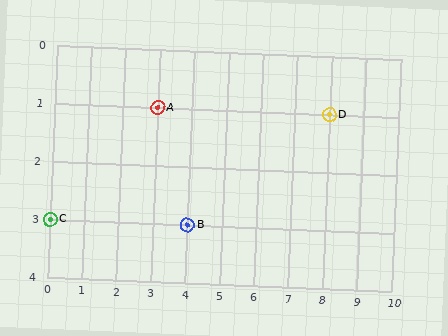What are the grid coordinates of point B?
Point B is at grid coordinates (4, 3).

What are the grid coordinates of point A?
Point A is at grid coordinates (3, 1).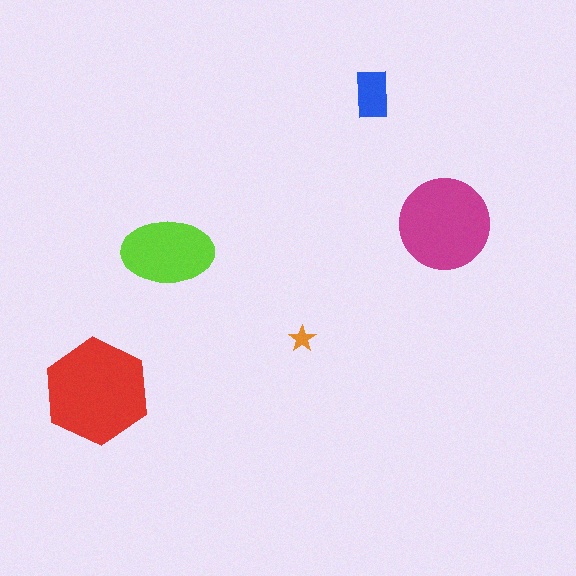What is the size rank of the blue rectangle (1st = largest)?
4th.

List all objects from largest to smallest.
The red hexagon, the magenta circle, the lime ellipse, the blue rectangle, the orange star.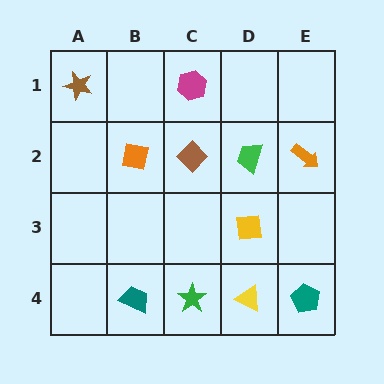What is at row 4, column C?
A green star.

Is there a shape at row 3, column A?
No, that cell is empty.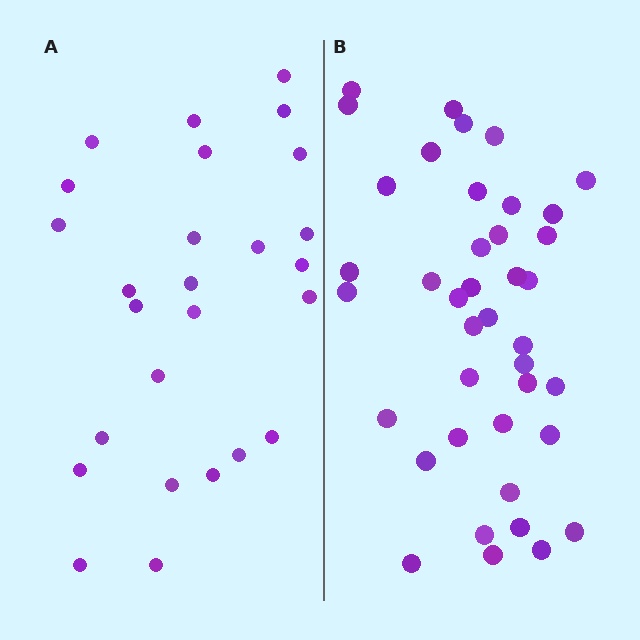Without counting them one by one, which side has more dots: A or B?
Region B (the right region) has more dots.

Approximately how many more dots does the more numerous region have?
Region B has approximately 15 more dots than region A.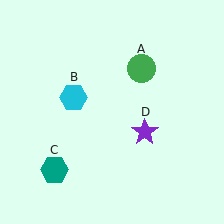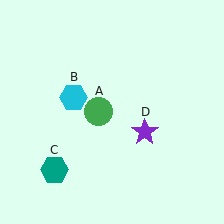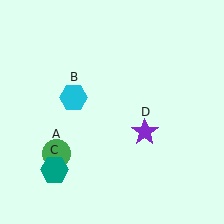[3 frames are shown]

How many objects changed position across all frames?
1 object changed position: green circle (object A).